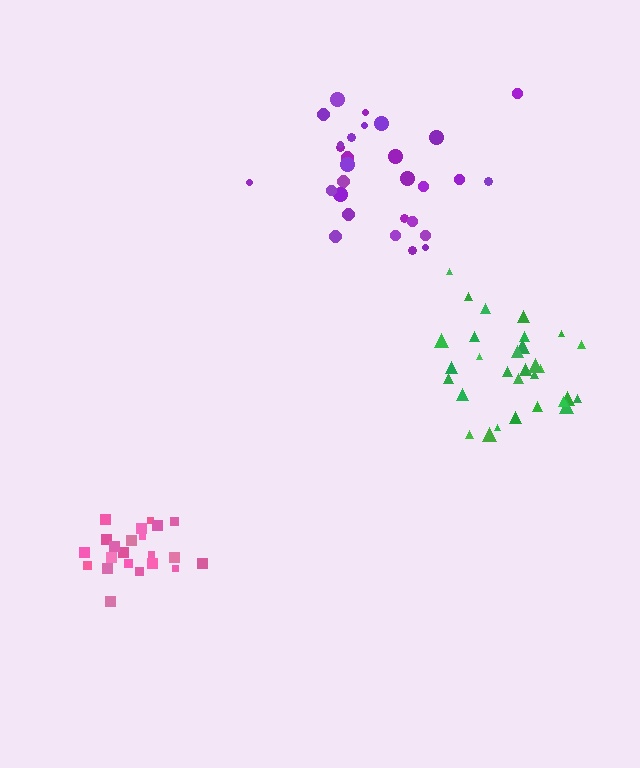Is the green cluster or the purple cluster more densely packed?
Green.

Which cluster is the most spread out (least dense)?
Purple.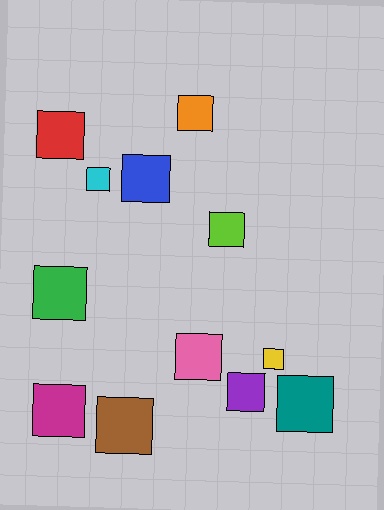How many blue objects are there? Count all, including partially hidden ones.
There is 1 blue object.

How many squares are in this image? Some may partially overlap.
There are 12 squares.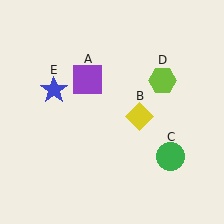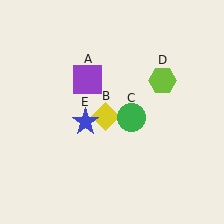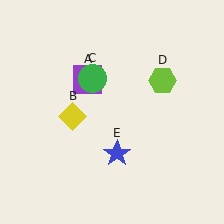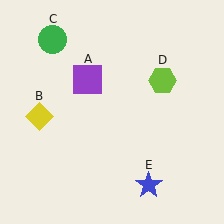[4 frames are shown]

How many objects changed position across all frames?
3 objects changed position: yellow diamond (object B), green circle (object C), blue star (object E).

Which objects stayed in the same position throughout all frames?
Purple square (object A) and lime hexagon (object D) remained stationary.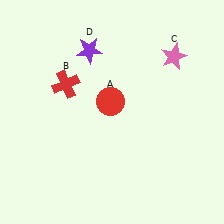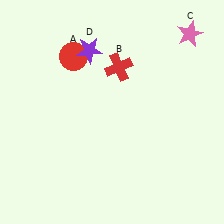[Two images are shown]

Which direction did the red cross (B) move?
The red cross (B) moved right.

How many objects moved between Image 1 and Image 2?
3 objects moved between the two images.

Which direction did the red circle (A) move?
The red circle (A) moved up.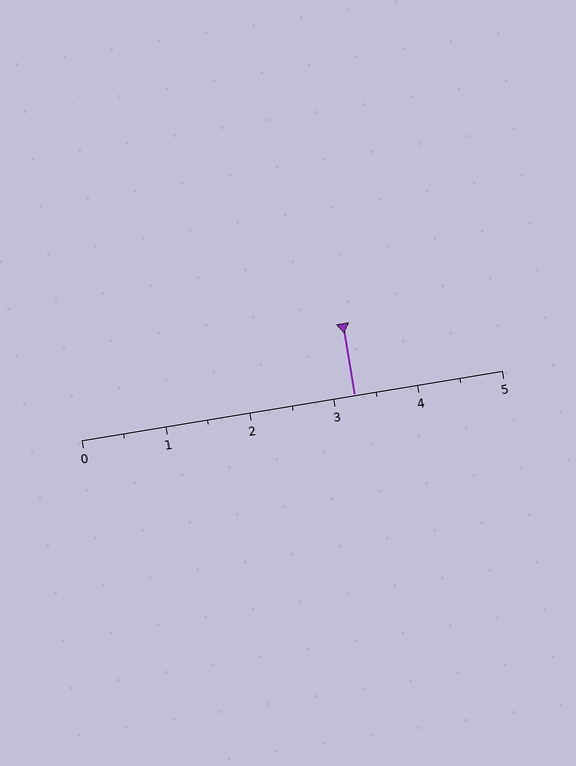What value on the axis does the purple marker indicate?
The marker indicates approximately 3.2.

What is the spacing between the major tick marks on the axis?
The major ticks are spaced 1 apart.